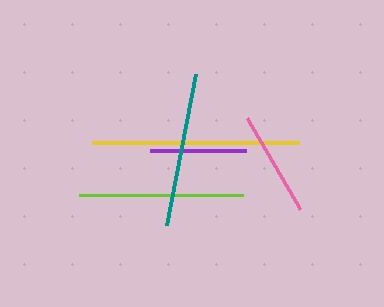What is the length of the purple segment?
The purple segment is approximately 96 pixels long.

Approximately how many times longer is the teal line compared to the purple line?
The teal line is approximately 1.6 times the length of the purple line.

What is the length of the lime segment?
The lime segment is approximately 164 pixels long.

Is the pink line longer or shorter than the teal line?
The teal line is longer than the pink line.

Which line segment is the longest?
The yellow line is the longest at approximately 207 pixels.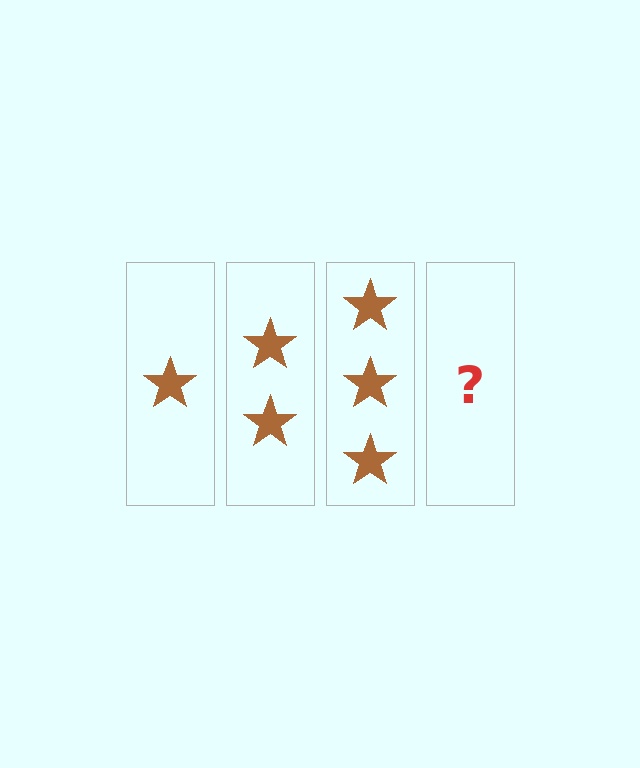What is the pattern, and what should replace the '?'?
The pattern is that each step adds one more star. The '?' should be 4 stars.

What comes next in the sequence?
The next element should be 4 stars.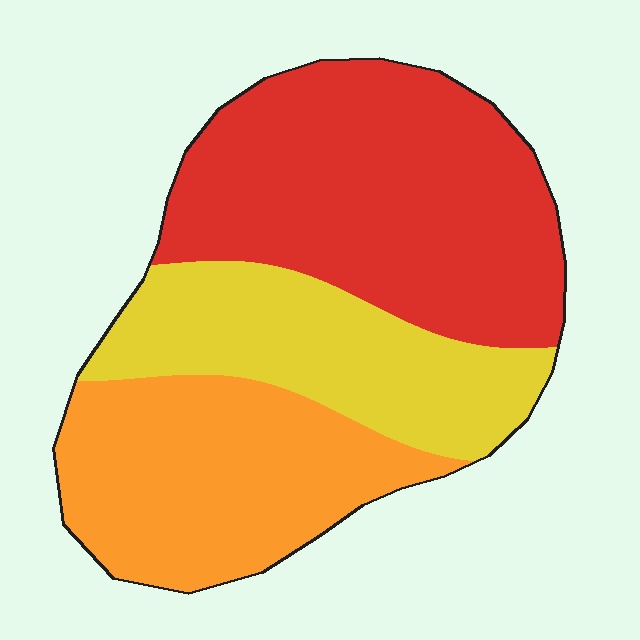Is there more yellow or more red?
Red.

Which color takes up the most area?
Red, at roughly 45%.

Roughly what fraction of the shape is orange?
Orange takes up between a sixth and a third of the shape.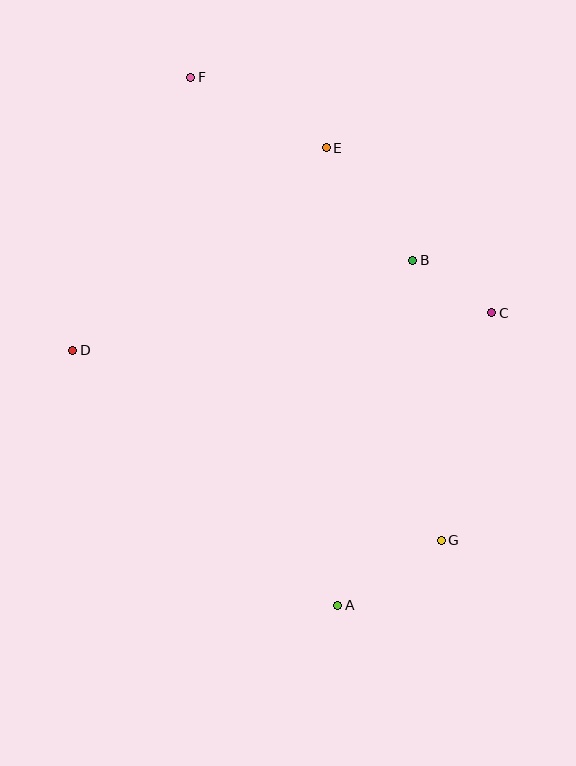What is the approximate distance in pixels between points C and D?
The distance between C and D is approximately 421 pixels.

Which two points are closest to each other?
Points B and C are closest to each other.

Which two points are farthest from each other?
Points A and F are farthest from each other.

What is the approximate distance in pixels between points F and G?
The distance between F and G is approximately 526 pixels.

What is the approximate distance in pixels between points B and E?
The distance between B and E is approximately 142 pixels.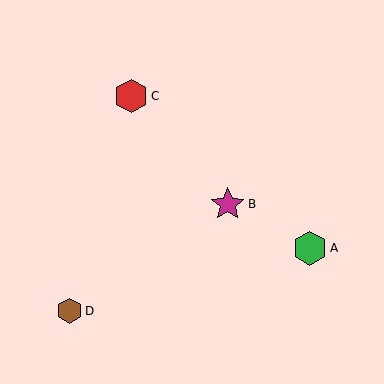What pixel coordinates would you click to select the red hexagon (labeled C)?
Click at (131, 96) to select the red hexagon C.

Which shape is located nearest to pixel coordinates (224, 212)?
The magenta star (labeled B) at (228, 204) is nearest to that location.